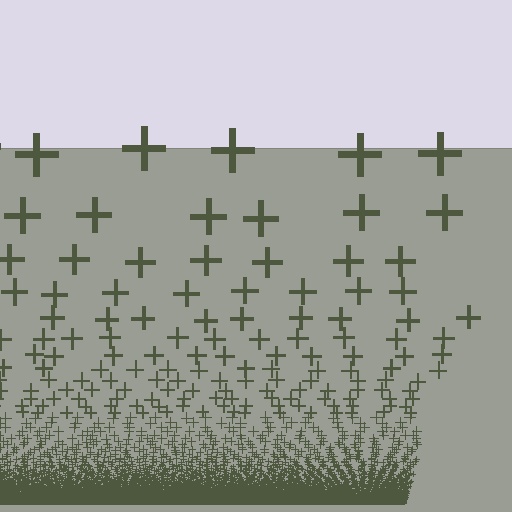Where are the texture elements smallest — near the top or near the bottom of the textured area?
Near the bottom.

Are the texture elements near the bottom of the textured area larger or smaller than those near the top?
Smaller. The gradient is inverted — elements near the bottom are smaller and denser.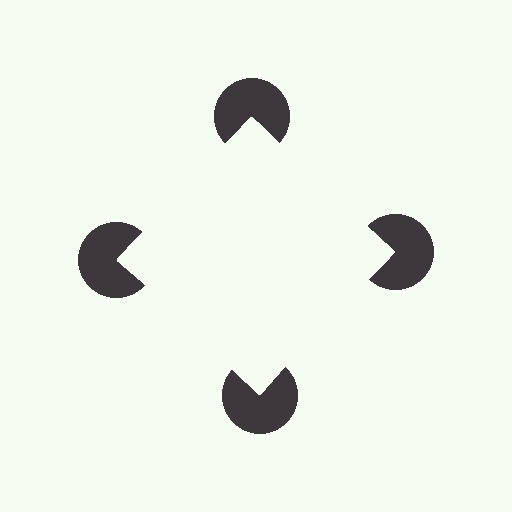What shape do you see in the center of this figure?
An illusory square — its edges are inferred from the aligned wedge cuts in the pac-man discs, not physically drawn.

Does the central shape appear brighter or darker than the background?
It typically appears slightly brighter than the background, even though no actual brightness change is drawn.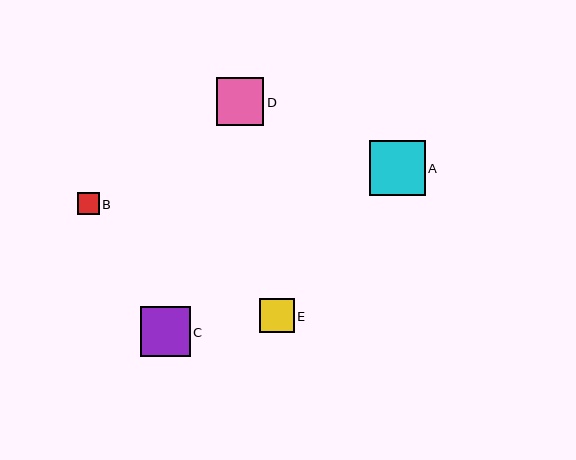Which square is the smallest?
Square B is the smallest with a size of approximately 21 pixels.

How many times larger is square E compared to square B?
Square E is approximately 1.6 times the size of square B.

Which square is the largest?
Square A is the largest with a size of approximately 55 pixels.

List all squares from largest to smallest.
From largest to smallest: A, C, D, E, B.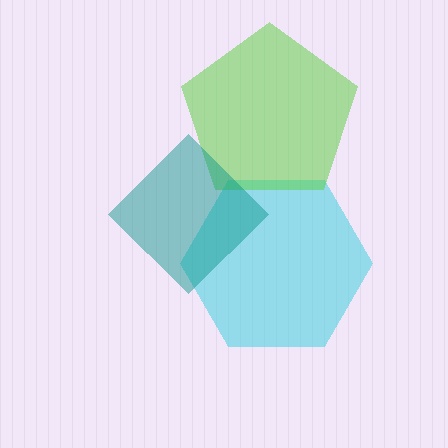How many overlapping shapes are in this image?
There are 3 overlapping shapes in the image.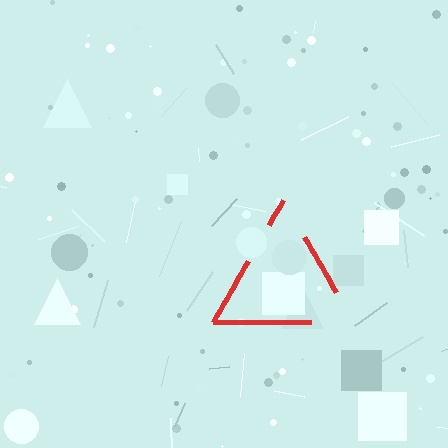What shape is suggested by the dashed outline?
The dashed outline suggests a triangle.